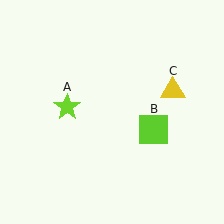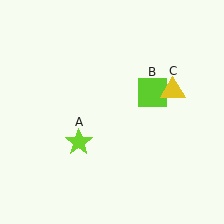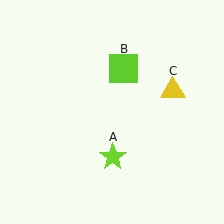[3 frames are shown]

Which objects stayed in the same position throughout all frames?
Yellow triangle (object C) remained stationary.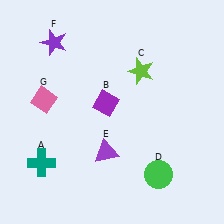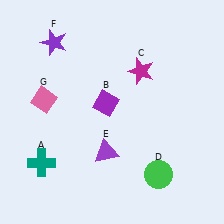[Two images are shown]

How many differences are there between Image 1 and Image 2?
There is 1 difference between the two images.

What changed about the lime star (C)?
In Image 1, C is lime. In Image 2, it changed to magenta.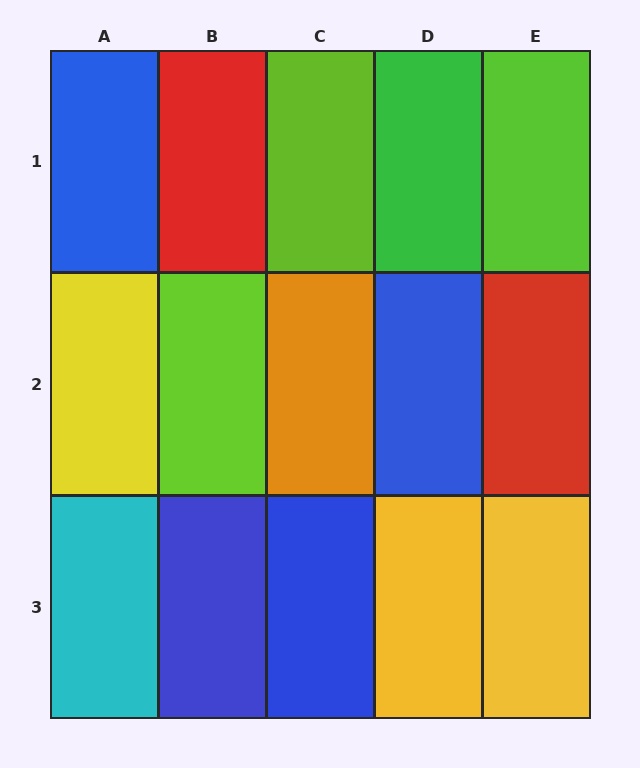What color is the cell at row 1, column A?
Blue.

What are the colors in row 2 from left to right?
Yellow, lime, orange, blue, red.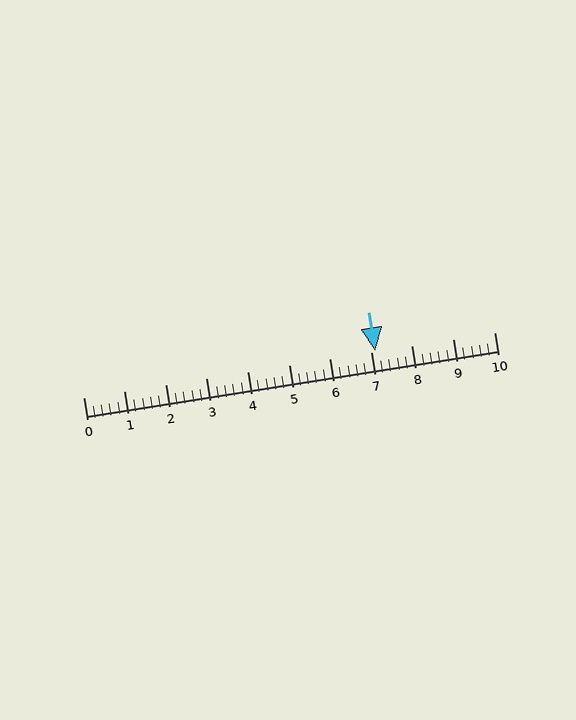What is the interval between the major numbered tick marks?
The major tick marks are spaced 1 units apart.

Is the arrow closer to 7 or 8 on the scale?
The arrow is closer to 7.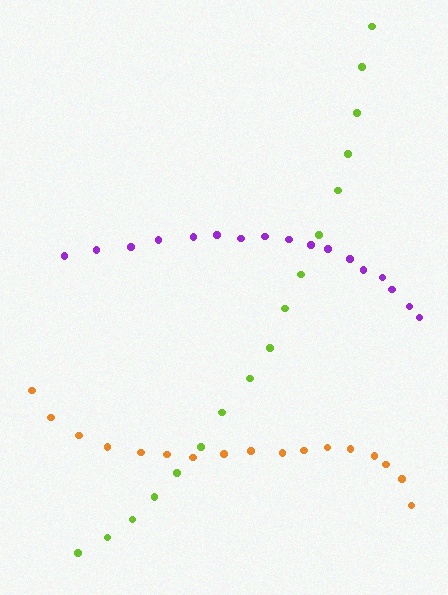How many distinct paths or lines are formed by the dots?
There are 3 distinct paths.